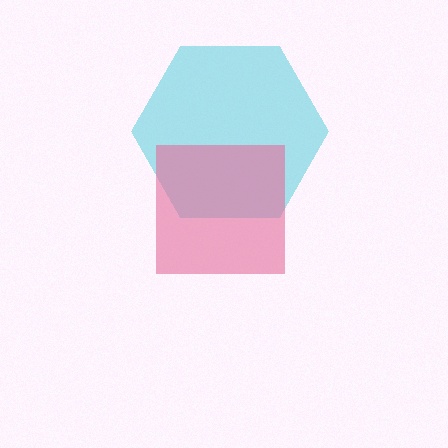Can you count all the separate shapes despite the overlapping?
Yes, there are 2 separate shapes.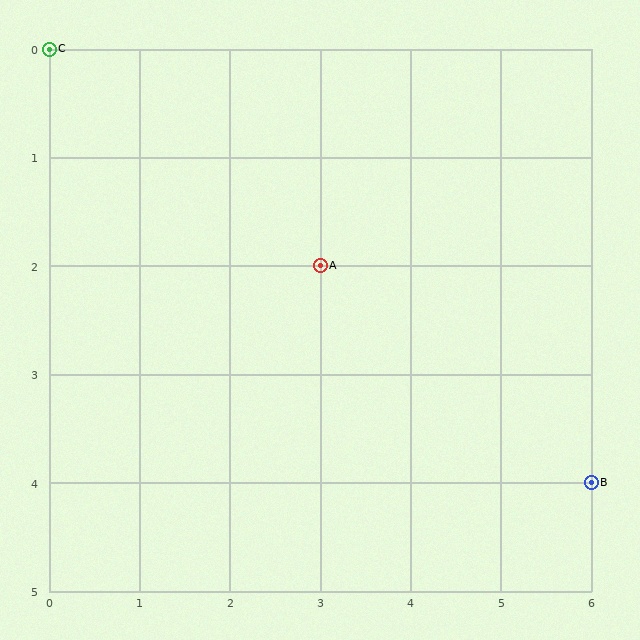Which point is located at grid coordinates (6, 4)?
Point B is at (6, 4).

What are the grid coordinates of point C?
Point C is at grid coordinates (0, 0).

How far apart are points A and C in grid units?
Points A and C are 3 columns and 2 rows apart (about 3.6 grid units diagonally).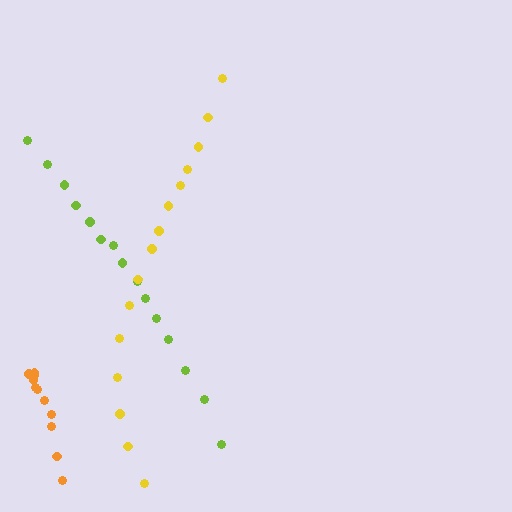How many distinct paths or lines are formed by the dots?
There are 3 distinct paths.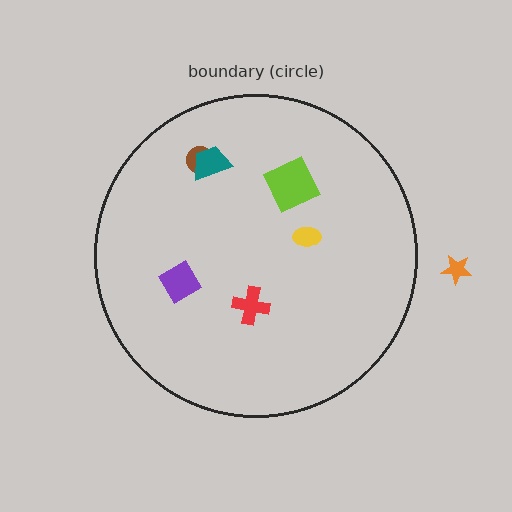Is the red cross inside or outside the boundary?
Inside.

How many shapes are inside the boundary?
6 inside, 1 outside.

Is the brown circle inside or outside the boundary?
Inside.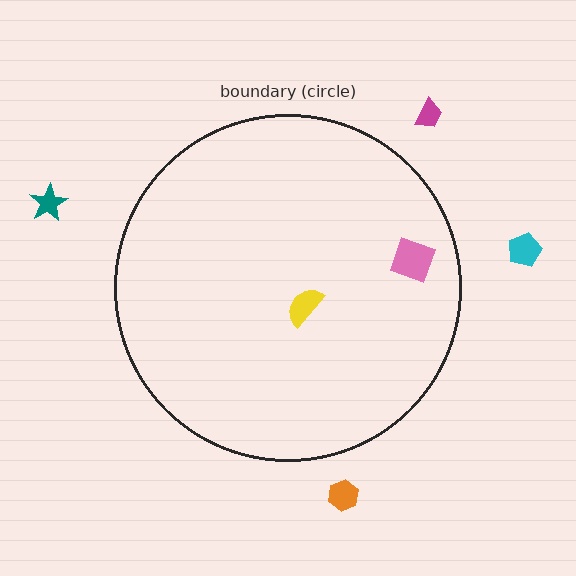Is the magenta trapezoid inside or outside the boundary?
Outside.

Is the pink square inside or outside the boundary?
Inside.